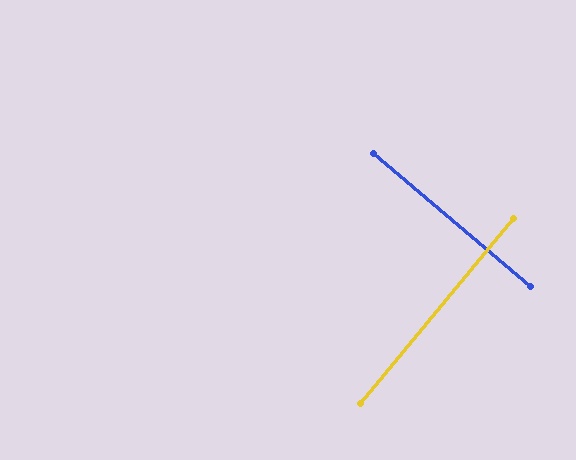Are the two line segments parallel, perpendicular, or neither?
Perpendicular — they meet at approximately 89°.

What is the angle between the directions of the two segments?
Approximately 89 degrees.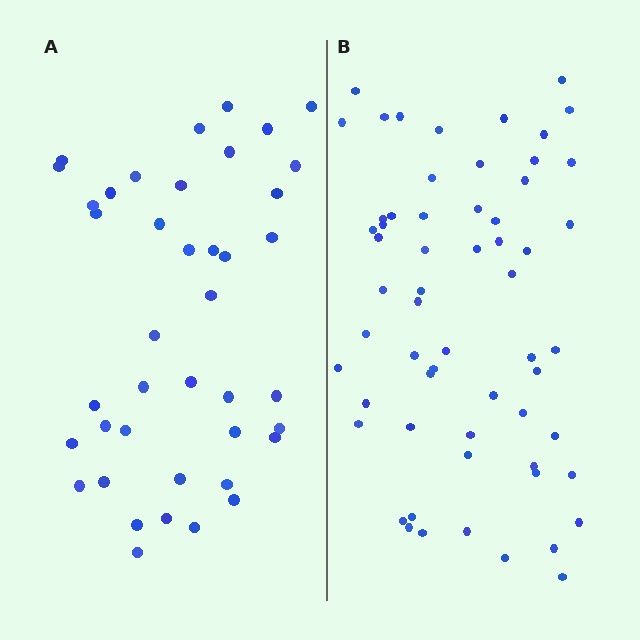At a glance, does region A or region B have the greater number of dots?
Region B (the right region) has more dots.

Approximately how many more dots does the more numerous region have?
Region B has approximately 20 more dots than region A.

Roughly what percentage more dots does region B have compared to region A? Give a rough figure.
About 45% more.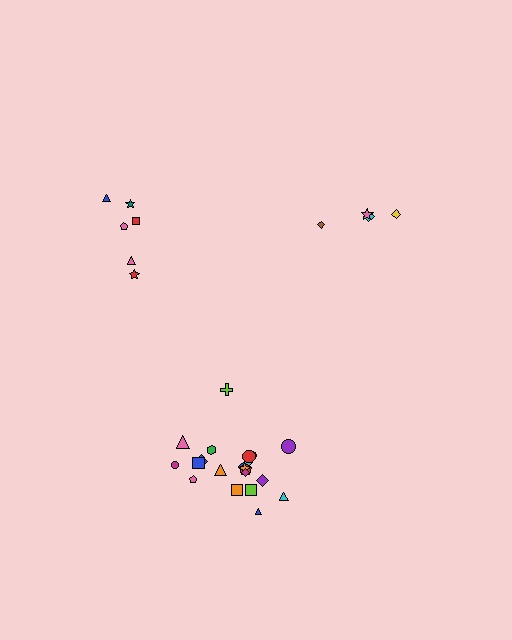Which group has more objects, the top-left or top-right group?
The top-left group.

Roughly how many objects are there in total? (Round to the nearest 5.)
Roughly 30 objects in total.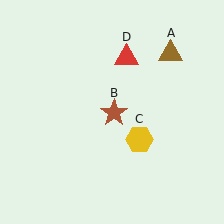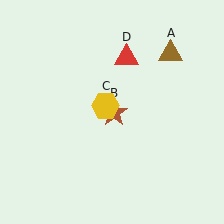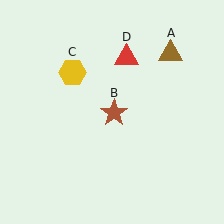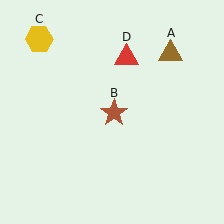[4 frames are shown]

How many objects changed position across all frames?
1 object changed position: yellow hexagon (object C).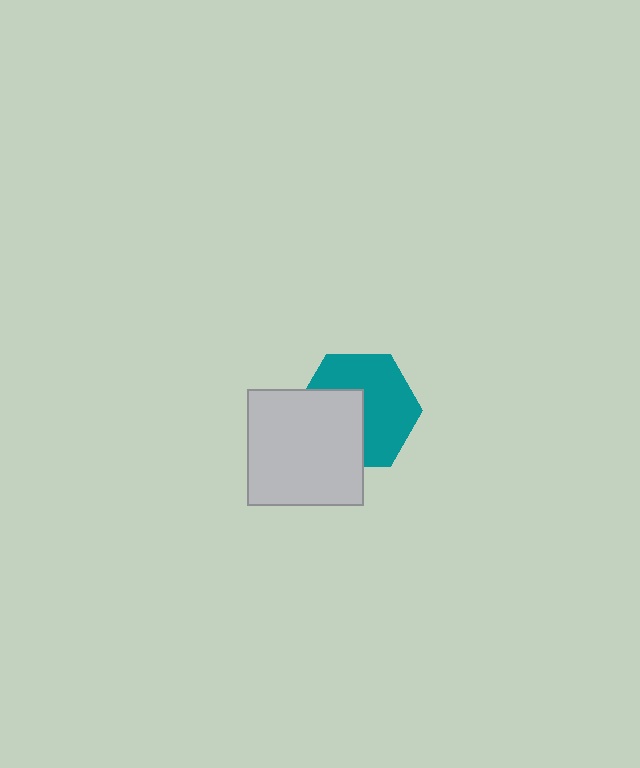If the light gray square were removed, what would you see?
You would see the complete teal hexagon.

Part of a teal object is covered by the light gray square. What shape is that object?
It is a hexagon.